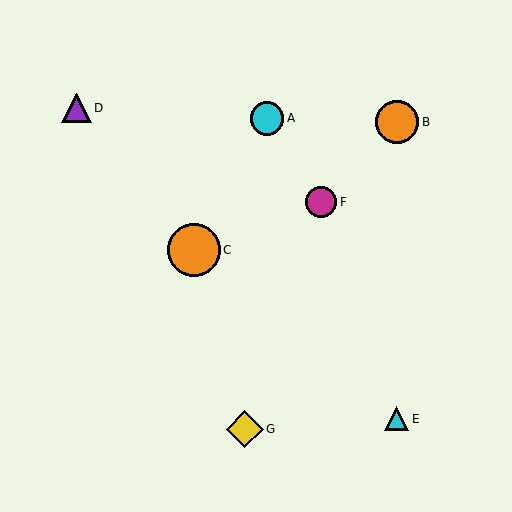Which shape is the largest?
The orange circle (labeled C) is the largest.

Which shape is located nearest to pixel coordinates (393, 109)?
The orange circle (labeled B) at (397, 122) is nearest to that location.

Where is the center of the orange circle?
The center of the orange circle is at (397, 122).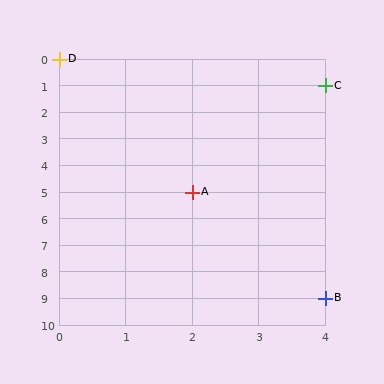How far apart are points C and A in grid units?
Points C and A are 2 columns and 4 rows apart (about 4.5 grid units diagonally).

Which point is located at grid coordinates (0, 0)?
Point D is at (0, 0).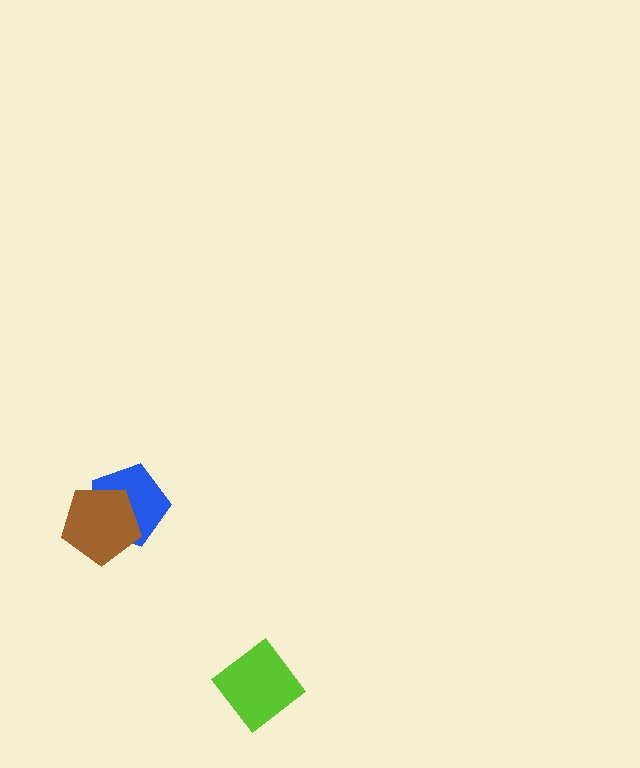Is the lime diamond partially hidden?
No, no other shape covers it.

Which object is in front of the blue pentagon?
The brown pentagon is in front of the blue pentagon.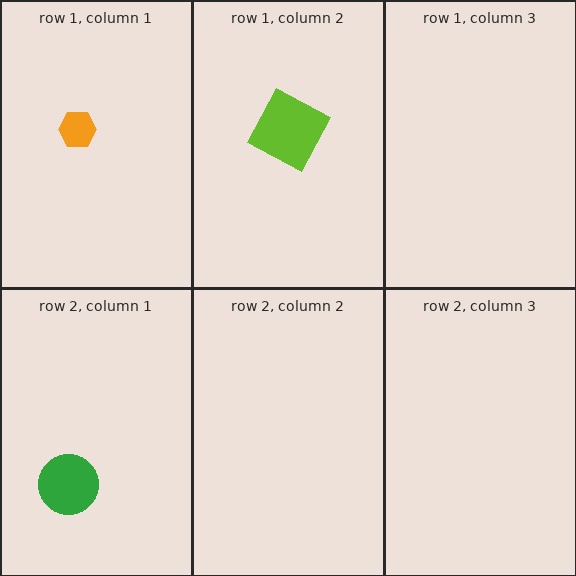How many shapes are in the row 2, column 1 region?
1.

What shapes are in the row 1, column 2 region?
The lime square.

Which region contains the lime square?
The row 1, column 2 region.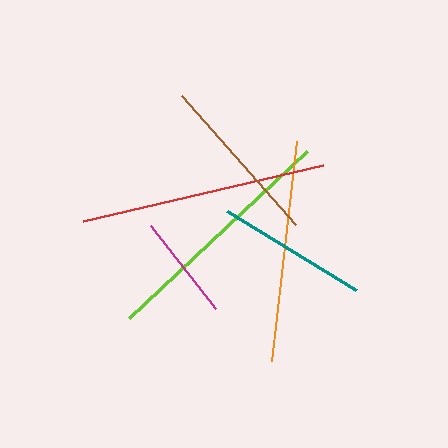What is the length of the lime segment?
The lime segment is approximately 245 pixels long.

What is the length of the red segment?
The red segment is approximately 246 pixels long.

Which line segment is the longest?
The red line is the longest at approximately 246 pixels.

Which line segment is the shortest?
The magenta line is the shortest at approximately 105 pixels.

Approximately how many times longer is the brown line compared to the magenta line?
The brown line is approximately 1.6 times the length of the magenta line.